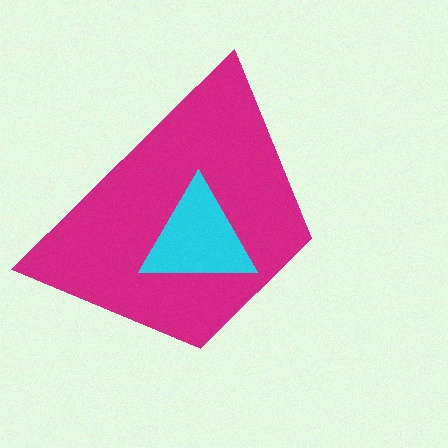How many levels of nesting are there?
2.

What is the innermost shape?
The cyan triangle.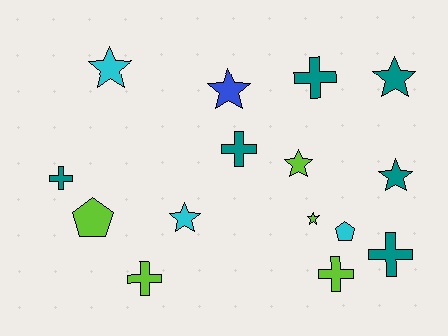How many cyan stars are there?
There are 2 cyan stars.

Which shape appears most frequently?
Star, with 7 objects.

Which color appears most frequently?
Teal, with 6 objects.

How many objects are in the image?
There are 15 objects.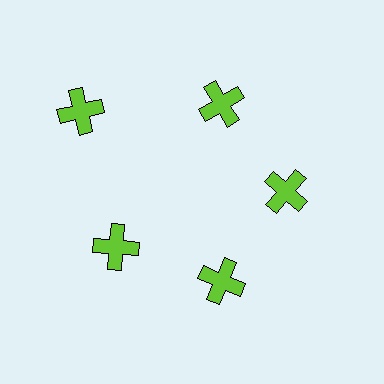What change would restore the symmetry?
The symmetry would be restored by moving it inward, back onto the ring so that all 5 crosses sit at equal angles and equal distance from the center.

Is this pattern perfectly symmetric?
No. The 5 lime crosses are arranged in a ring, but one element near the 10 o'clock position is pushed outward from the center, breaking the 5-fold rotational symmetry.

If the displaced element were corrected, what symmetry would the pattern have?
It would have 5-fold rotational symmetry — the pattern would map onto itself every 72 degrees.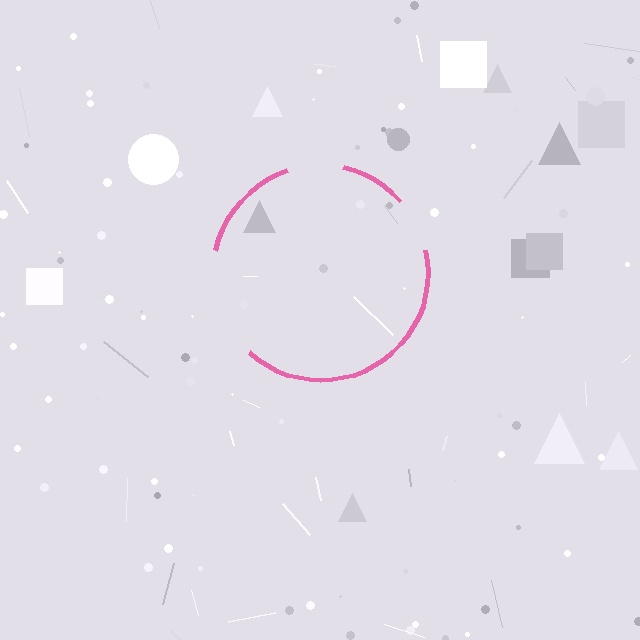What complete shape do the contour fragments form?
The contour fragments form a circle.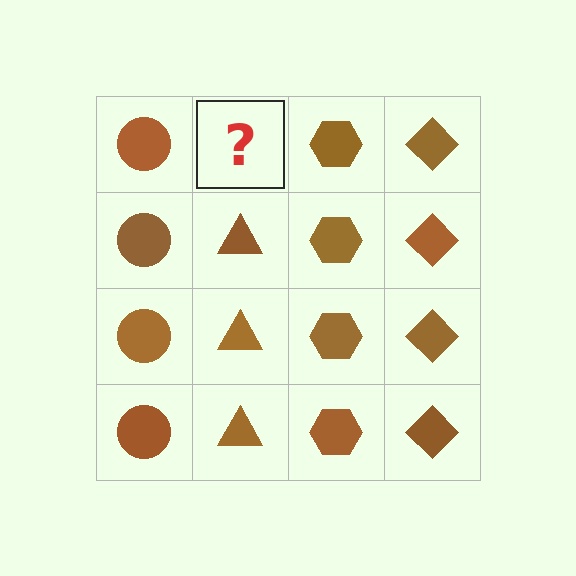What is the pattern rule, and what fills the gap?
The rule is that each column has a consistent shape. The gap should be filled with a brown triangle.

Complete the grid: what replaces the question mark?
The question mark should be replaced with a brown triangle.